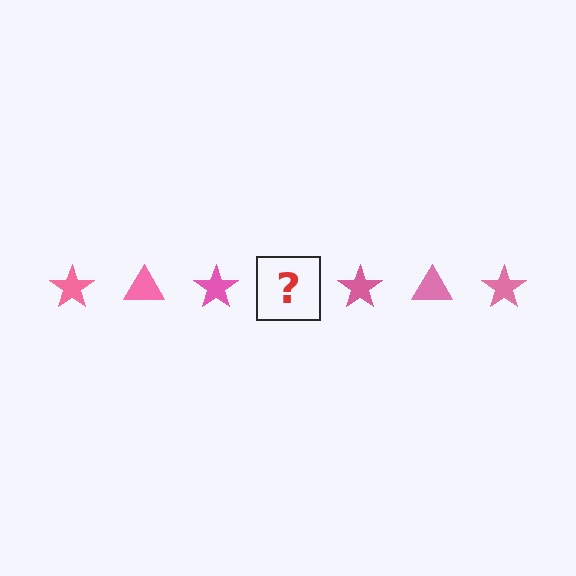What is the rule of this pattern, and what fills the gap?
The rule is that the pattern cycles through star, triangle shapes in pink. The gap should be filled with a pink triangle.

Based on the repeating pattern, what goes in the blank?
The blank should be a pink triangle.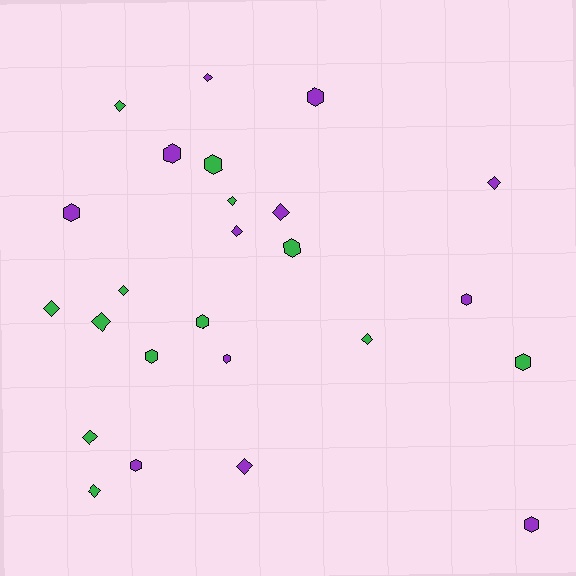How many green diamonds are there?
There are 8 green diamonds.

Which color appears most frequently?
Green, with 13 objects.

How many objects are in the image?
There are 25 objects.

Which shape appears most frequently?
Diamond, with 13 objects.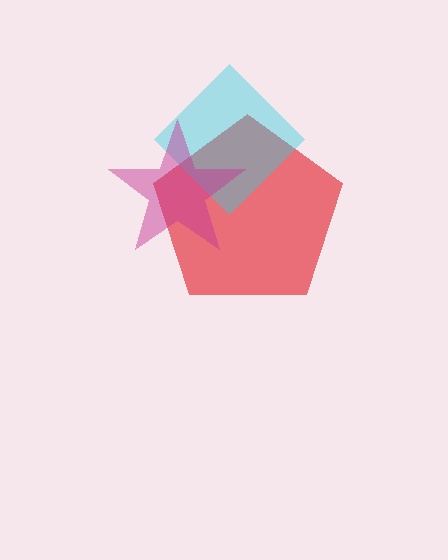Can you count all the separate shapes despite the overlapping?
Yes, there are 3 separate shapes.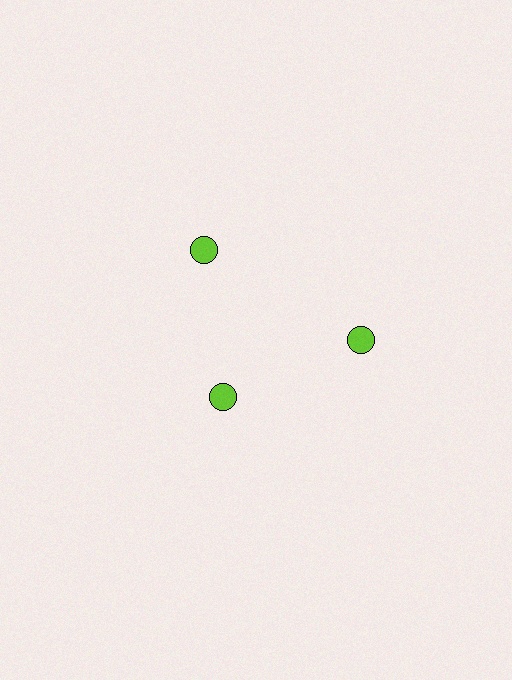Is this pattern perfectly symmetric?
No. The 3 lime circles are arranged in a ring, but one element near the 7 o'clock position is pulled inward toward the center, breaking the 3-fold rotational symmetry.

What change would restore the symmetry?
The symmetry would be restored by moving it outward, back onto the ring so that all 3 circles sit at equal angles and equal distance from the center.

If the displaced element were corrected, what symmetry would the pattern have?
It would have 3-fold rotational symmetry — the pattern would map onto itself every 120 degrees.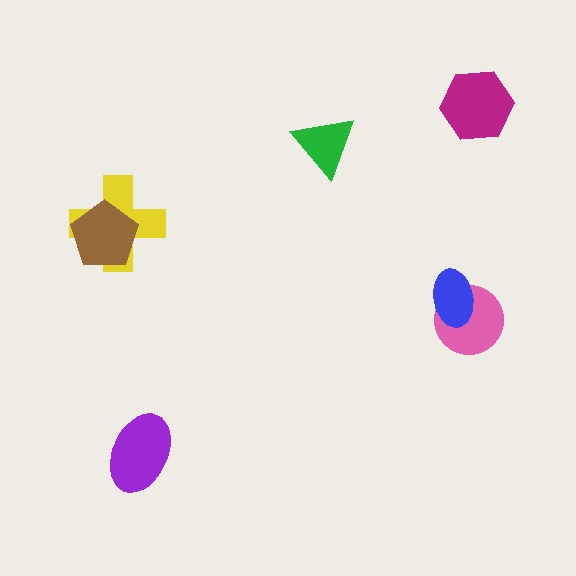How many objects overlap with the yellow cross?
1 object overlaps with the yellow cross.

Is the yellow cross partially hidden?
Yes, it is partially covered by another shape.